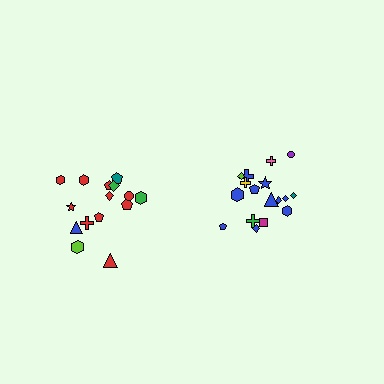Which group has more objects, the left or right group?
The right group.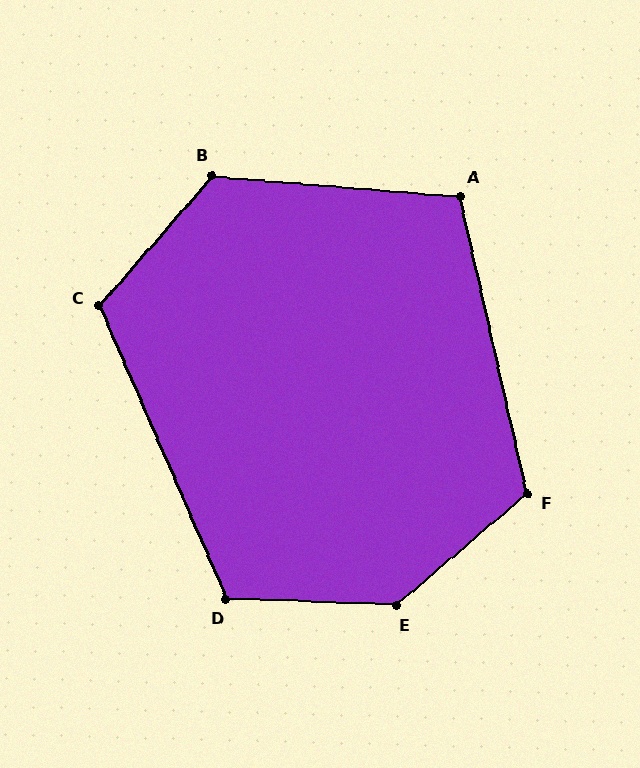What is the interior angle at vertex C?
Approximately 116 degrees (obtuse).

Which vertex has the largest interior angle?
E, at approximately 137 degrees.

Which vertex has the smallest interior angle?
A, at approximately 107 degrees.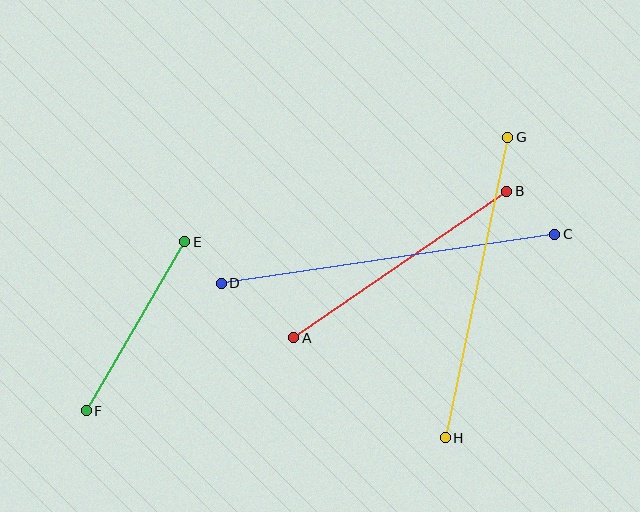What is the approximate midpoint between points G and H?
The midpoint is at approximately (476, 287) pixels.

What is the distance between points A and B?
The distance is approximately 258 pixels.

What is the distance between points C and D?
The distance is approximately 337 pixels.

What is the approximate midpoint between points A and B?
The midpoint is at approximately (400, 265) pixels.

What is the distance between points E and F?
The distance is approximately 196 pixels.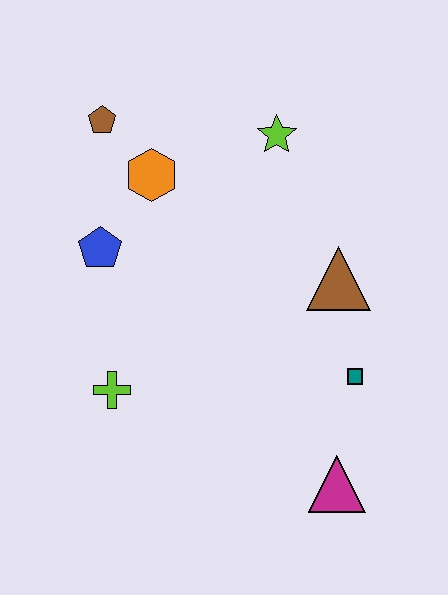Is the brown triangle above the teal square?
Yes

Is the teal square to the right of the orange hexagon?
Yes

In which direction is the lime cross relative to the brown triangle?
The lime cross is to the left of the brown triangle.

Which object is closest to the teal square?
The brown triangle is closest to the teal square.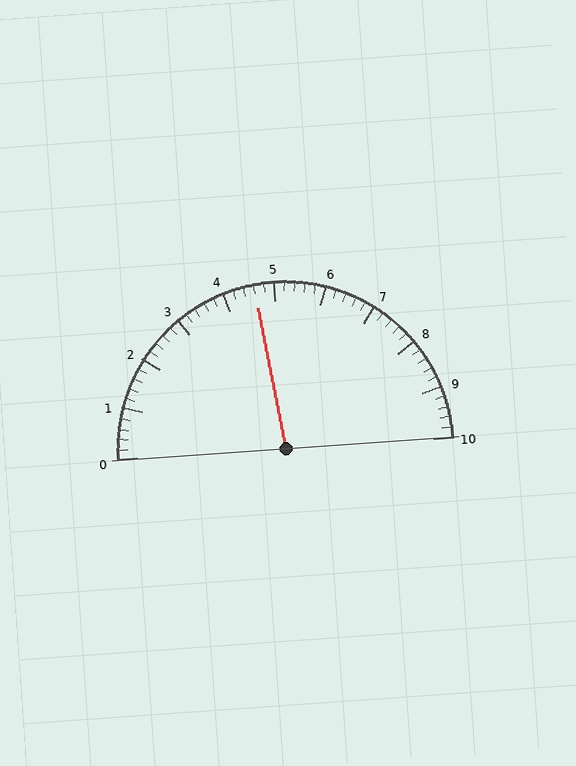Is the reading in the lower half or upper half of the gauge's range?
The reading is in the lower half of the range (0 to 10).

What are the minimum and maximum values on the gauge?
The gauge ranges from 0 to 10.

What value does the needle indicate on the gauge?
The needle indicates approximately 4.6.